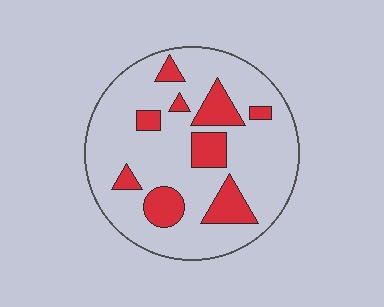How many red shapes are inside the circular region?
9.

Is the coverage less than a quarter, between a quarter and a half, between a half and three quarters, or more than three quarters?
Less than a quarter.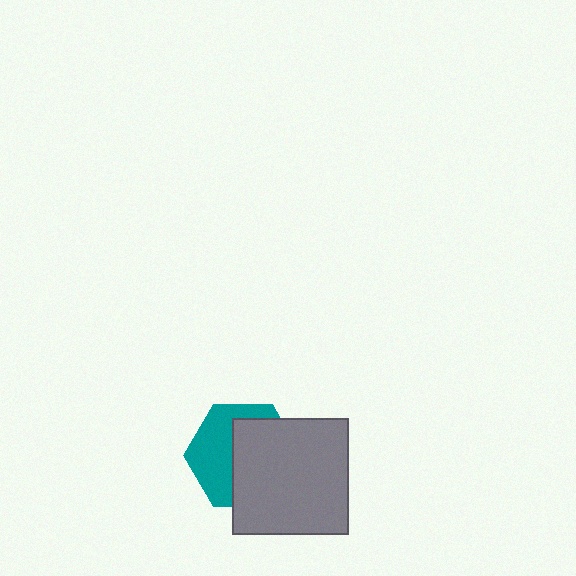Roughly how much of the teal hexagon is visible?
A small part of it is visible (roughly 44%).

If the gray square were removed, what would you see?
You would see the complete teal hexagon.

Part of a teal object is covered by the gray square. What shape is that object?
It is a hexagon.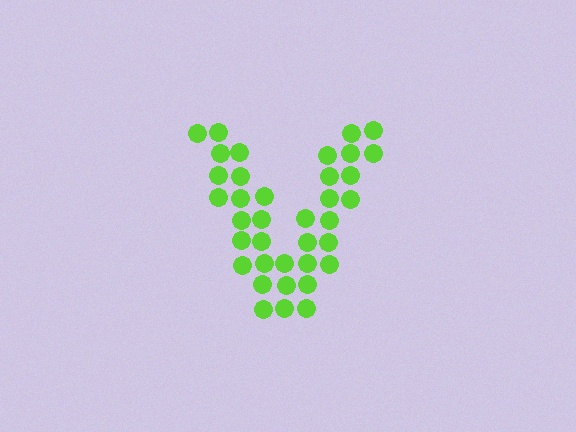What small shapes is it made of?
It is made of small circles.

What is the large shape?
The large shape is the letter V.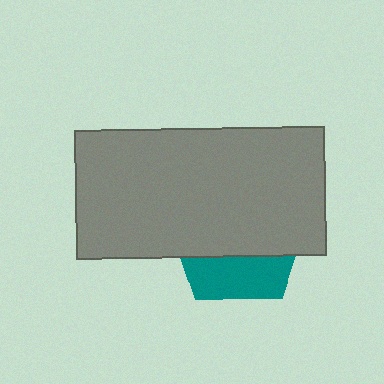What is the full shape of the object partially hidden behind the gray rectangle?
The partially hidden object is a teal pentagon.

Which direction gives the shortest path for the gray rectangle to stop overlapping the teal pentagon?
Moving up gives the shortest separation.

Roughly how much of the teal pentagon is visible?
A small part of it is visible (roughly 32%).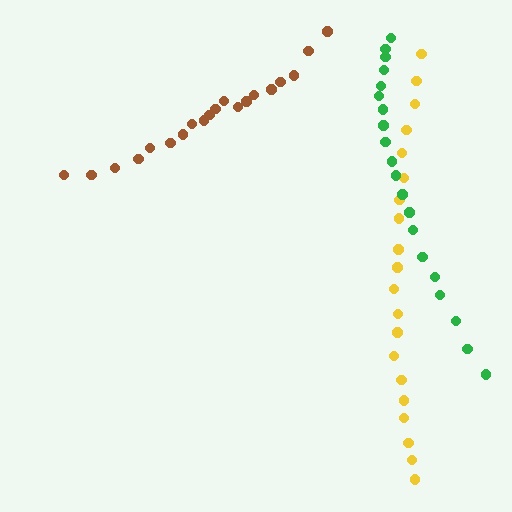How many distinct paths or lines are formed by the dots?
There are 3 distinct paths.